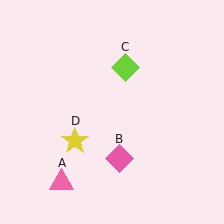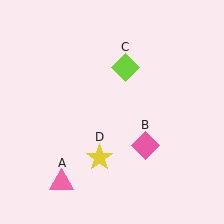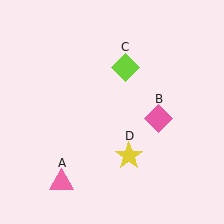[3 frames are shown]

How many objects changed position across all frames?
2 objects changed position: pink diamond (object B), yellow star (object D).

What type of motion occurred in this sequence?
The pink diamond (object B), yellow star (object D) rotated counterclockwise around the center of the scene.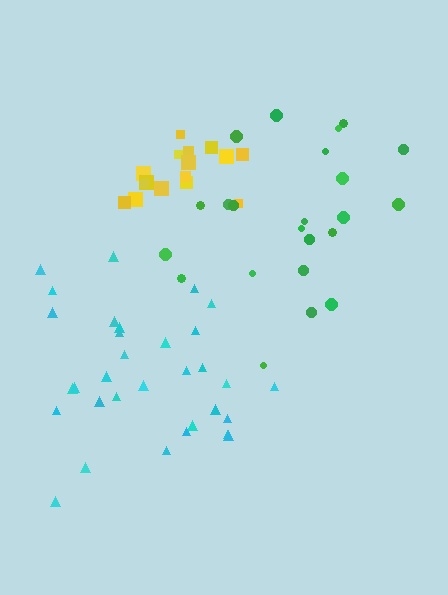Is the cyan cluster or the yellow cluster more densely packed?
Yellow.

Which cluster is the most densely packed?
Yellow.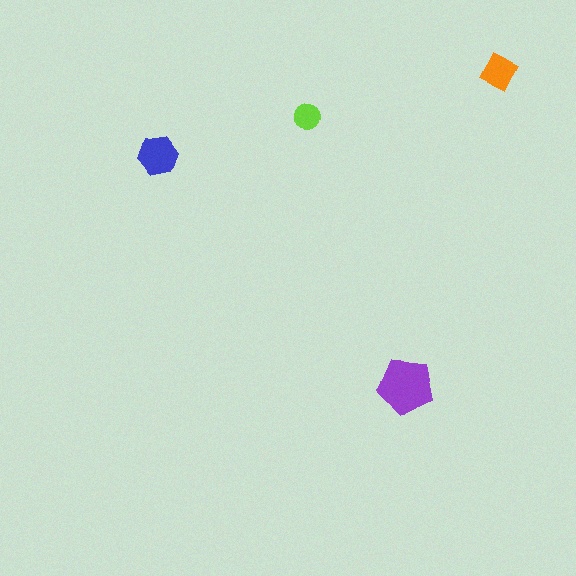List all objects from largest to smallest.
The purple pentagon, the blue hexagon, the orange diamond, the lime circle.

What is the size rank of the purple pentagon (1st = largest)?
1st.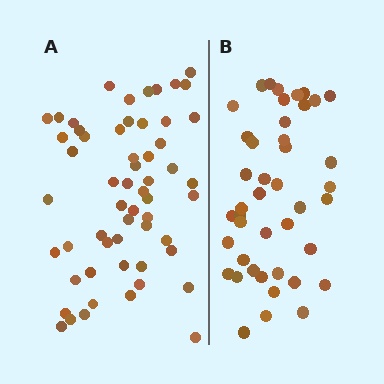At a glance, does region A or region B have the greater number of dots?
Region A (the left region) has more dots.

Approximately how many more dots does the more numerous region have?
Region A has approximately 15 more dots than region B.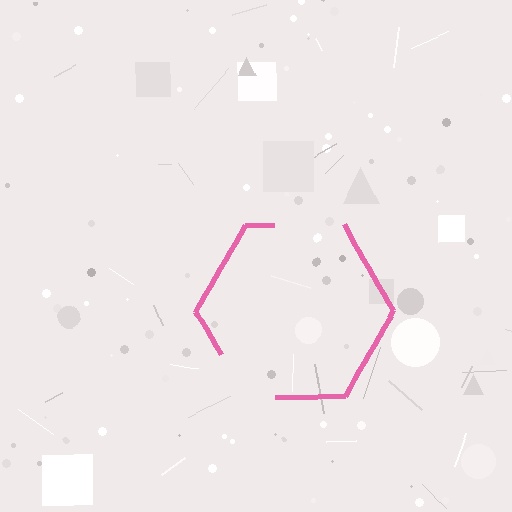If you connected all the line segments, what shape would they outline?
They would outline a hexagon.